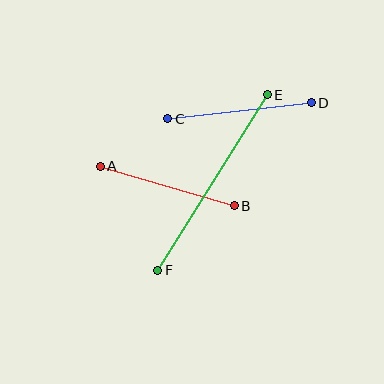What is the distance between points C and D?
The distance is approximately 145 pixels.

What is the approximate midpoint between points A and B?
The midpoint is at approximately (167, 186) pixels.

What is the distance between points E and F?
The distance is approximately 207 pixels.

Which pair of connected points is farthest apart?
Points E and F are farthest apart.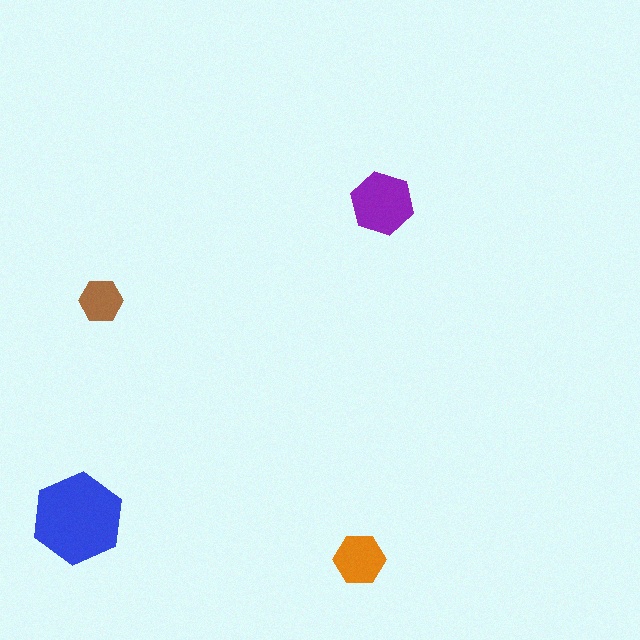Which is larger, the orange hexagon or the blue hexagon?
The blue one.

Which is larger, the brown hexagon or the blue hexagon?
The blue one.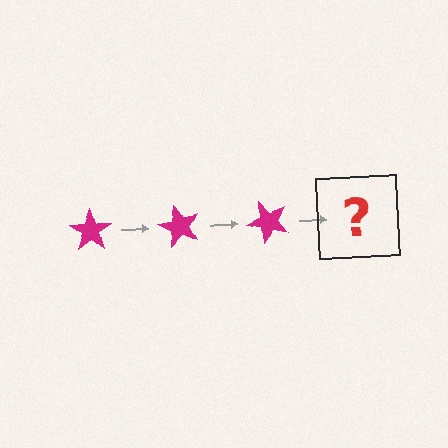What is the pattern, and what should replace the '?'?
The pattern is that the star rotates 60 degrees each step. The '?' should be a magenta star rotated 180 degrees.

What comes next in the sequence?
The next element should be a magenta star rotated 180 degrees.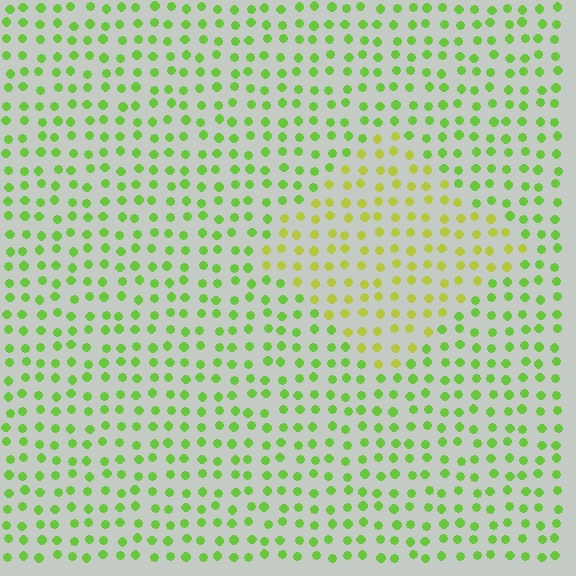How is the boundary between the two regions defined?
The boundary is defined purely by a slight shift in hue (about 33 degrees). Spacing, size, and orientation are identical on both sides.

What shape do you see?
I see a diamond.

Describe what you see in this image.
The image is filled with small lime elements in a uniform arrangement. A diamond-shaped region is visible where the elements are tinted to a slightly different hue, forming a subtle color boundary.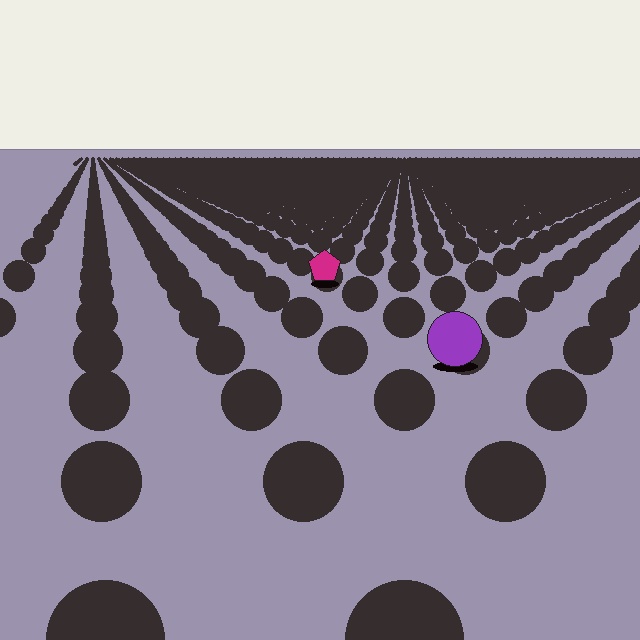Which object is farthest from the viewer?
The magenta pentagon is farthest from the viewer. It appears smaller and the ground texture around it is denser.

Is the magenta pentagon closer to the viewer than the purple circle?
No. The purple circle is closer — you can tell from the texture gradient: the ground texture is coarser near it.